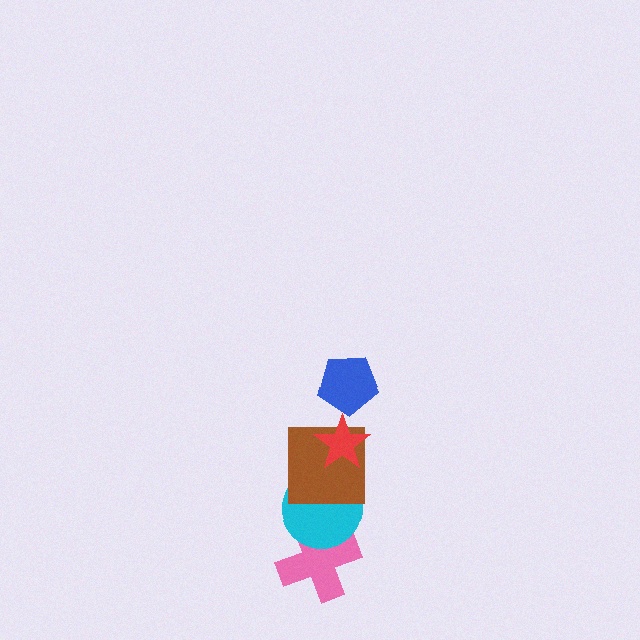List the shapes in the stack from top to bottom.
From top to bottom: the blue pentagon, the red star, the brown square, the cyan circle, the pink cross.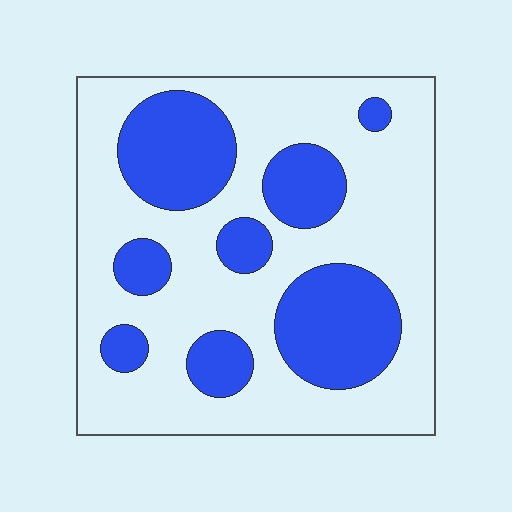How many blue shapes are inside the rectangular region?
8.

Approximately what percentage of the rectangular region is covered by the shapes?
Approximately 30%.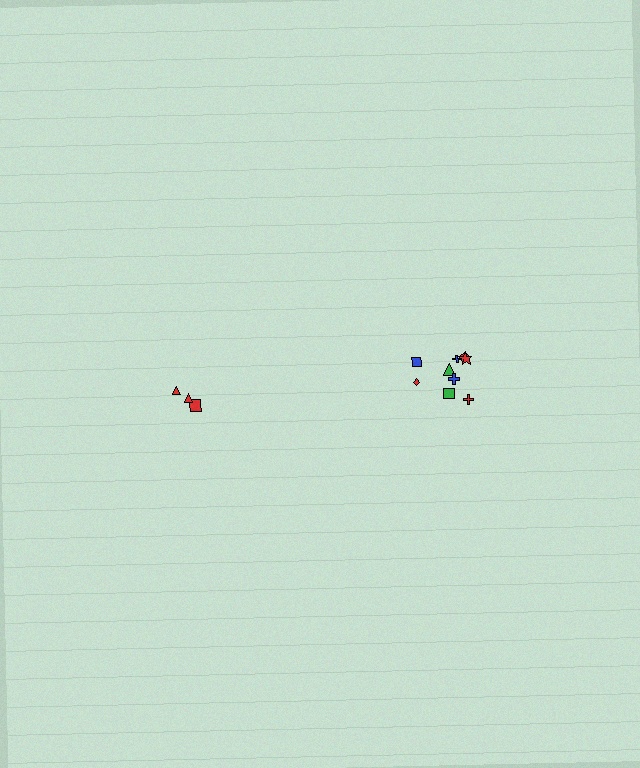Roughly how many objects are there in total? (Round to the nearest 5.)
Roughly 15 objects in total.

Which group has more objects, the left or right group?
The right group.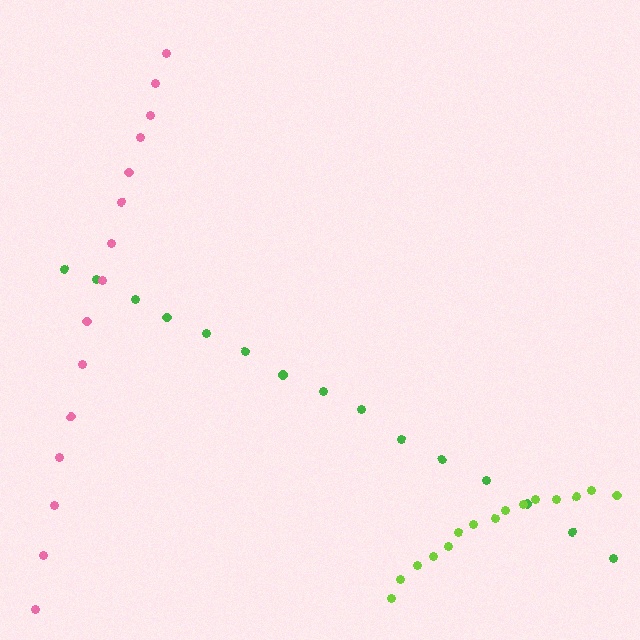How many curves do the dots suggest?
There are 3 distinct paths.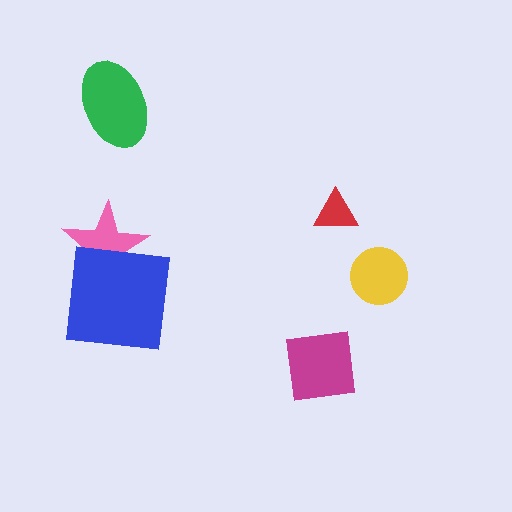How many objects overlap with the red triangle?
0 objects overlap with the red triangle.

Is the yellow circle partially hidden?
No, no other shape covers it.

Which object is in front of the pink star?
The blue square is in front of the pink star.